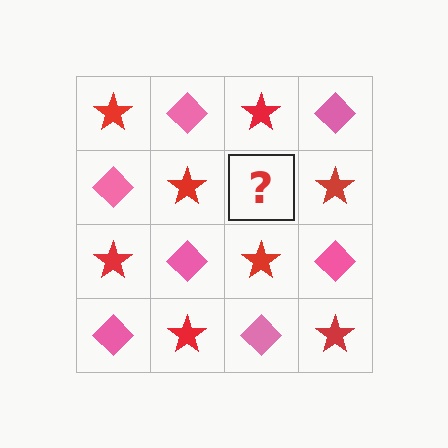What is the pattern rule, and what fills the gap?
The rule is that it alternates red star and pink diamond in a checkerboard pattern. The gap should be filled with a pink diamond.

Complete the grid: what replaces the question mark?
The question mark should be replaced with a pink diamond.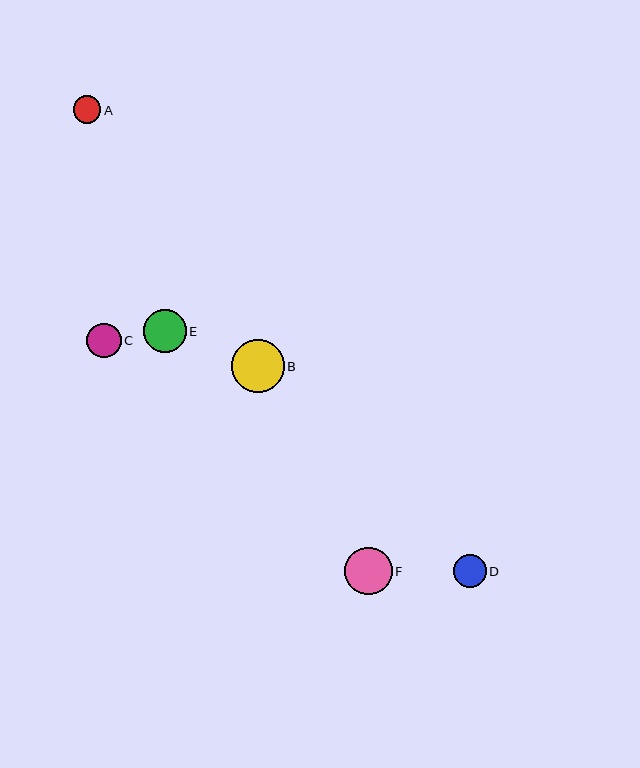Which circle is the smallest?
Circle A is the smallest with a size of approximately 27 pixels.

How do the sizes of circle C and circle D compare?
Circle C and circle D are approximately the same size.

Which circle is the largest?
Circle B is the largest with a size of approximately 53 pixels.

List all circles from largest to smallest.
From largest to smallest: B, F, E, C, D, A.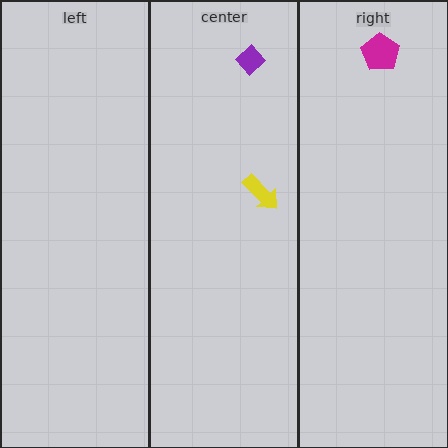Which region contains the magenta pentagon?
The right region.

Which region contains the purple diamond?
The center region.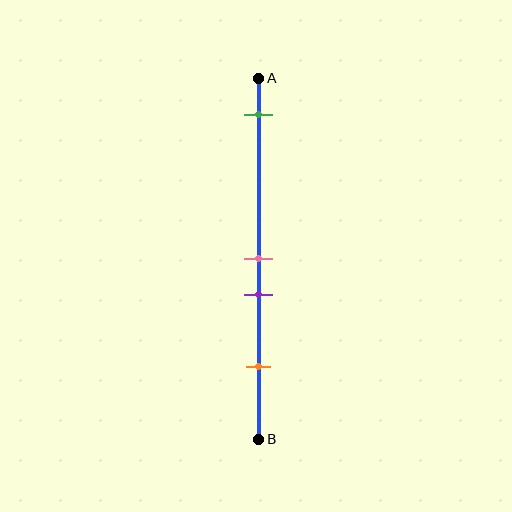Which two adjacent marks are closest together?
The pink and purple marks are the closest adjacent pair.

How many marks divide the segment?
There are 4 marks dividing the segment.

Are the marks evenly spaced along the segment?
No, the marks are not evenly spaced.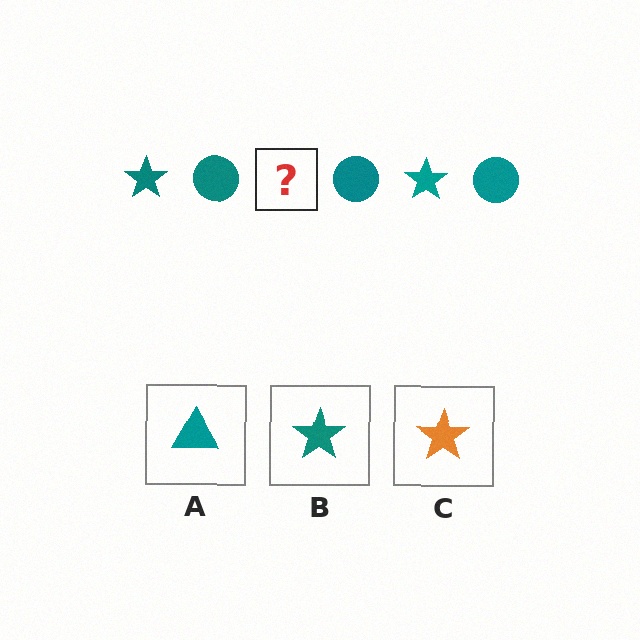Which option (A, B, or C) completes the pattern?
B.